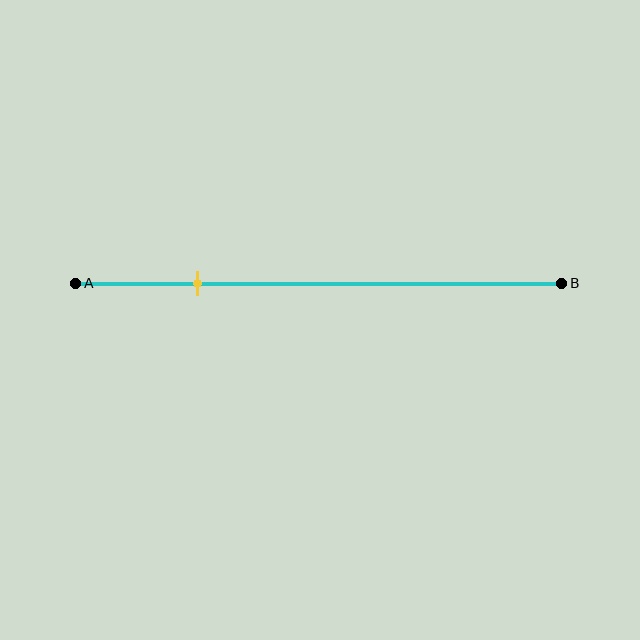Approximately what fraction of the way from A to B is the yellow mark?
The yellow mark is approximately 25% of the way from A to B.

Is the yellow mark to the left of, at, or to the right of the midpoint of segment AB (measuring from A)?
The yellow mark is to the left of the midpoint of segment AB.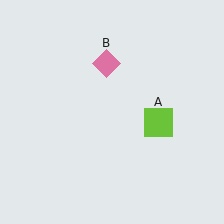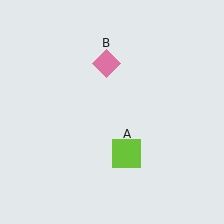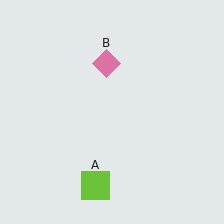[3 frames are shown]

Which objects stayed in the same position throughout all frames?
Pink diamond (object B) remained stationary.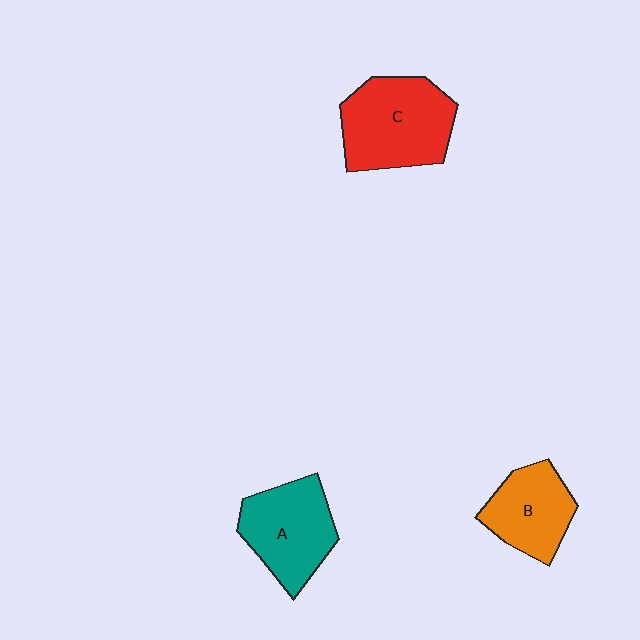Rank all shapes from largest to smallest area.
From largest to smallest: C (red), A (teal), B (orange).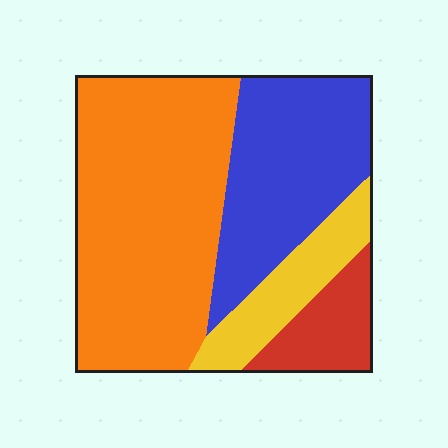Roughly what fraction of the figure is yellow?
Yellow takes up less than a quarter of the figure.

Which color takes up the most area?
Orange, at roughly 50%.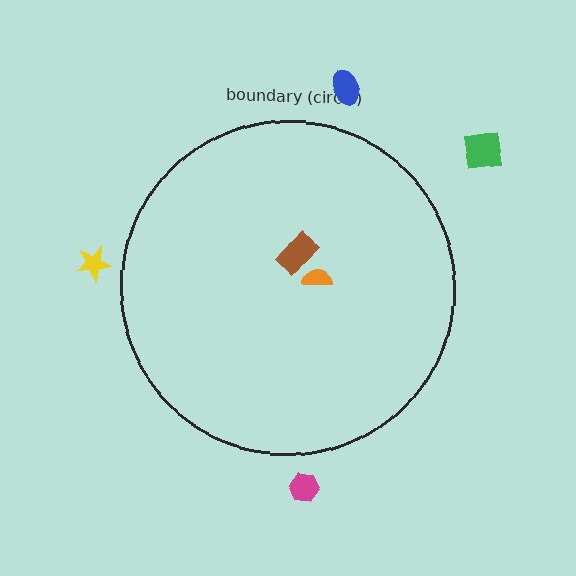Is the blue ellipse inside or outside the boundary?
Outside.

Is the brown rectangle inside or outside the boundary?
Inside.